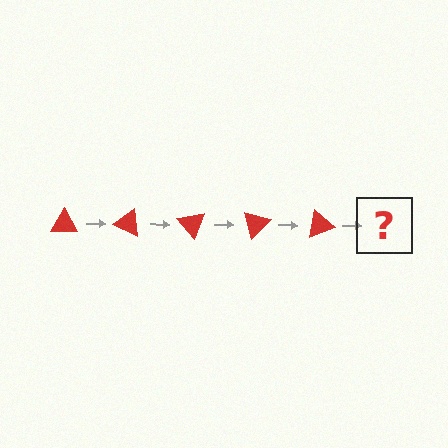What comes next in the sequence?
The next element should be a red triangle rotated 125 degrees.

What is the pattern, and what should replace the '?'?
The pattern is that the triangle rotates 25 degrees each step. The '?' should be a red triangle rotated 125 degrees.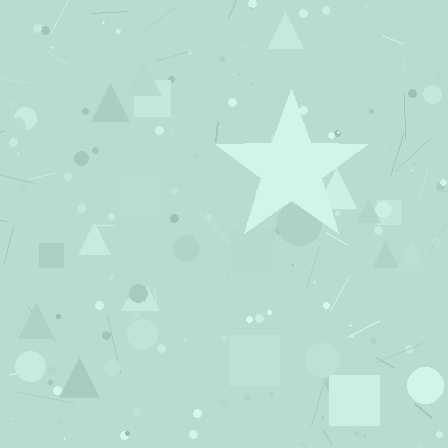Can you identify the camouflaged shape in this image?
The camouflaged shape is a star.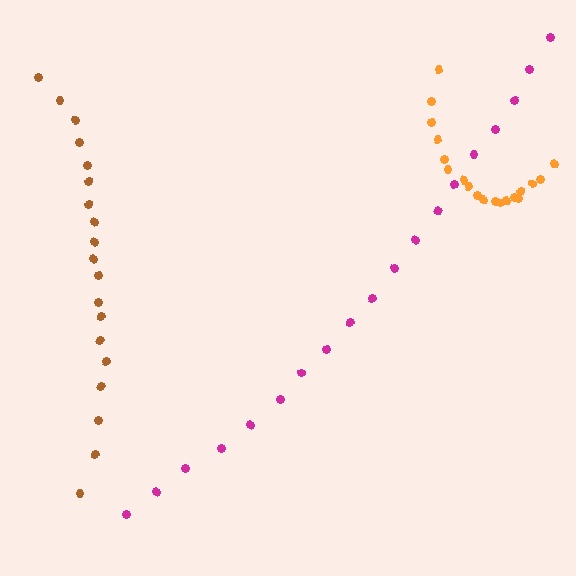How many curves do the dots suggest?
There are 3 distinct paths.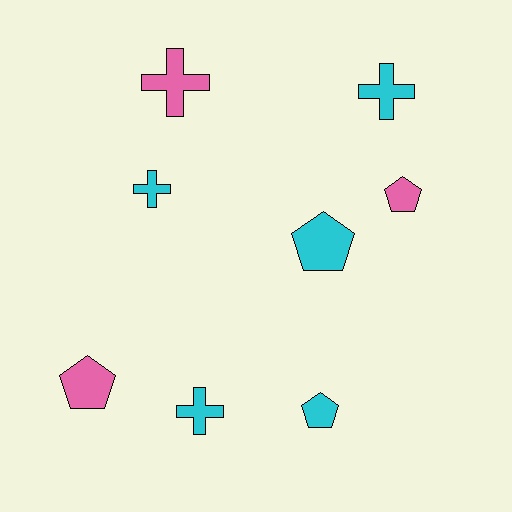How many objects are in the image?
There are 8 objects.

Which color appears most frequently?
Cyan, with 5 objects.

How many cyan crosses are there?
There are 3 cyan crosses.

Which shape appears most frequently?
Pentagon, with 4 objects.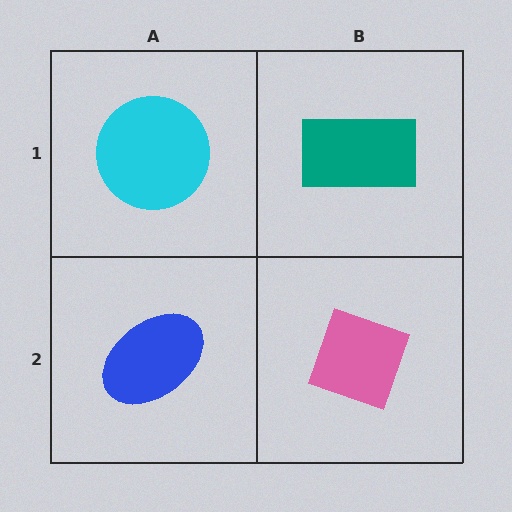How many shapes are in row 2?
2 shapes.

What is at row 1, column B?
A teal rectangle.